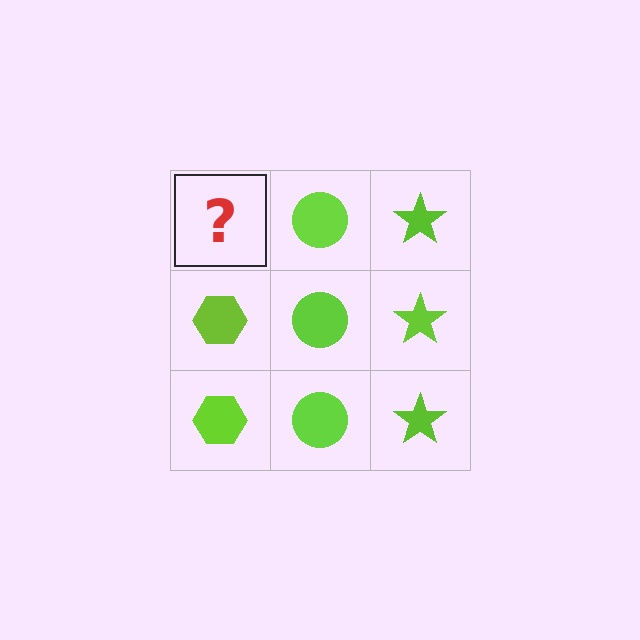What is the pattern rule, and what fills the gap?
The rule is that each column has a consistent shape. The gap should be filled with a lime hexagon.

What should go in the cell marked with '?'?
The missing cell should contain a lime hexagon.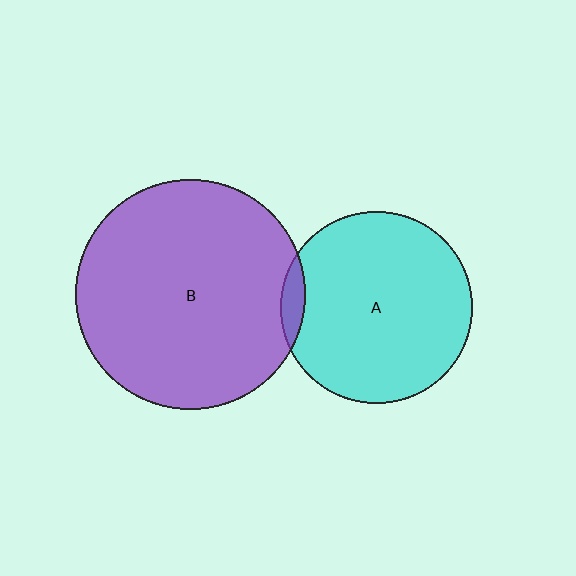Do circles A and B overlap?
Yes.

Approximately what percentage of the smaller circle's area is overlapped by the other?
Approximately 5%.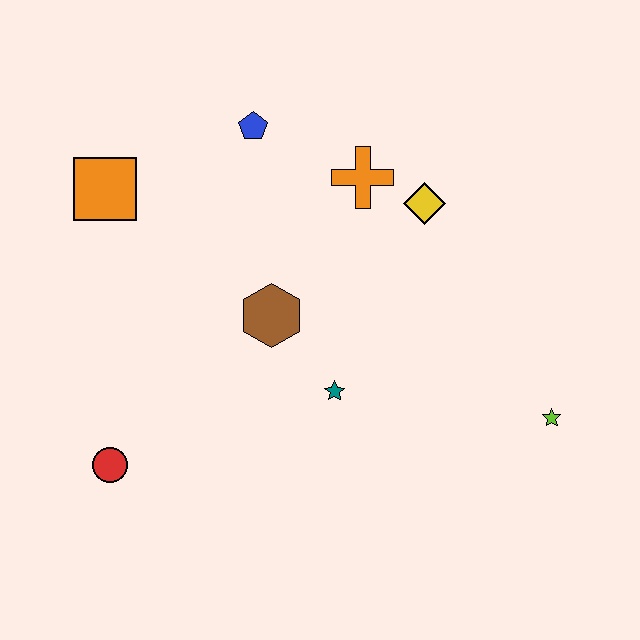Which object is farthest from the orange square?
The lime star is farthest from the orange square.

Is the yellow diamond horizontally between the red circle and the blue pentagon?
No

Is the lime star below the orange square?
Yes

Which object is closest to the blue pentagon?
The orange cross is closest to the blue pentagon.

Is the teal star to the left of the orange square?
No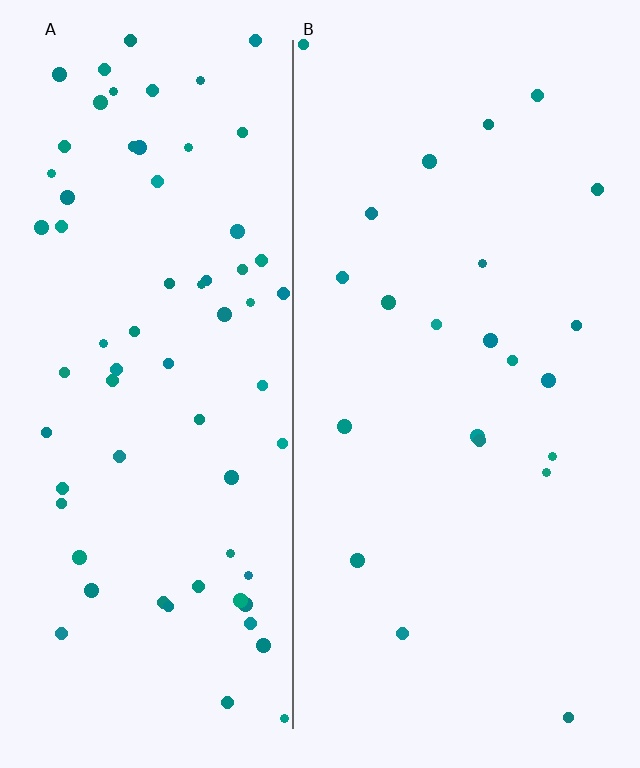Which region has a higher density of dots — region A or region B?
A (the left).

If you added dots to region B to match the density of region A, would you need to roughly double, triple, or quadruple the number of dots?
Approximately triple.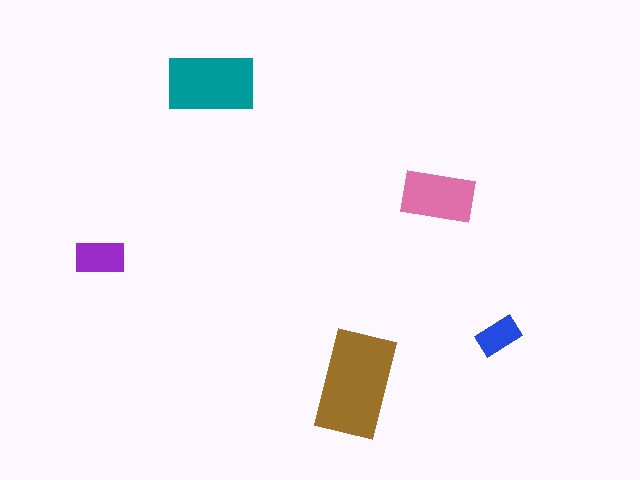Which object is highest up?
The teal rectangle is topmost.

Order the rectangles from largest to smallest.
the brown one, the teal one, the pink one, the purple one, the blue one.